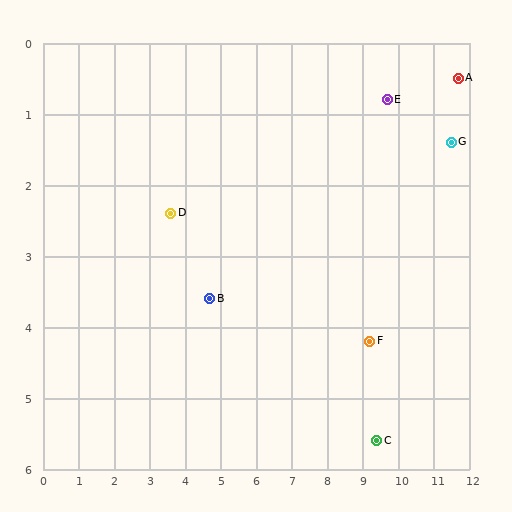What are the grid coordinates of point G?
Point G is at approximately (11.5, 1.4).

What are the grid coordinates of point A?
Point A is at approximately (11.7, 0.5).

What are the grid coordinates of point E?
Point E is at approximately (9.7, 0.8).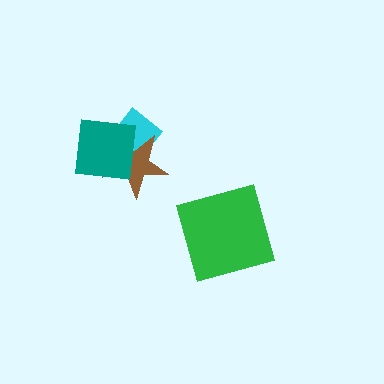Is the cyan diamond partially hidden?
Yes, it is partially covered by another shape.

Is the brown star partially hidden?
Yes, it is partially covered by another shape.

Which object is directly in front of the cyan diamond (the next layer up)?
The brown star is directly in front of the cyan diamond.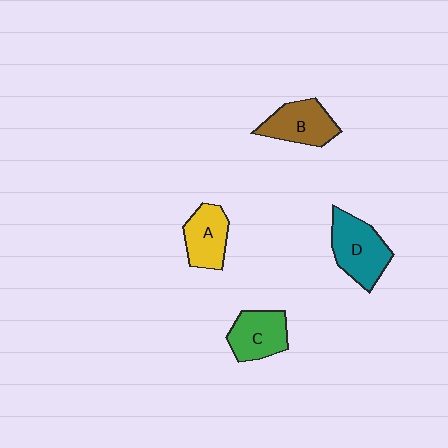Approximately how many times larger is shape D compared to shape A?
Approximately 1.3 times.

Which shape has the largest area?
Shape D (teal).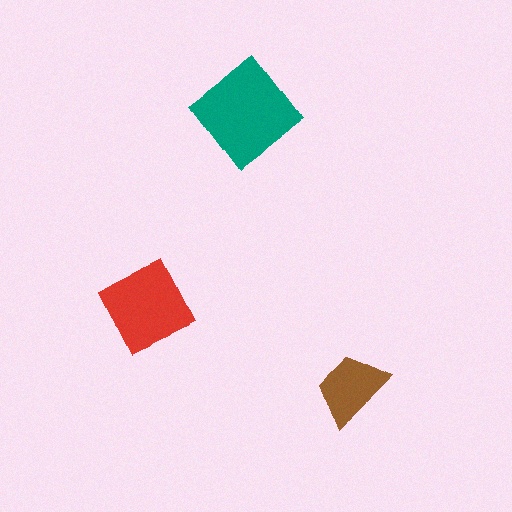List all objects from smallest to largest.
The brown trapezoid, the red square, the teal diamond.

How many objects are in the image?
There are 3 objects in the image.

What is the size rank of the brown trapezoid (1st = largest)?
3rd.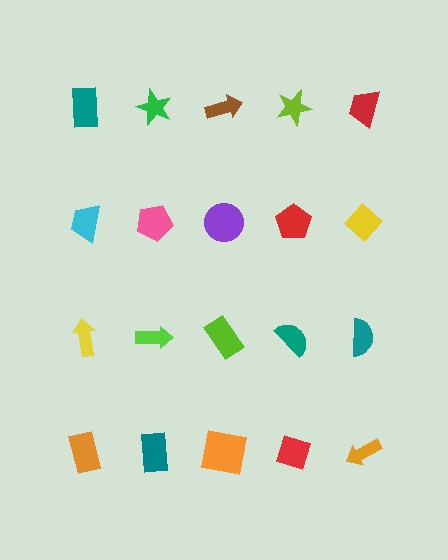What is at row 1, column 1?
A teal rectangle.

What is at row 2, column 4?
A red pentagon.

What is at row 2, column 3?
A purple circle.